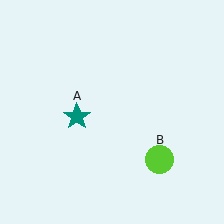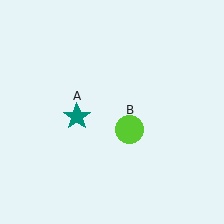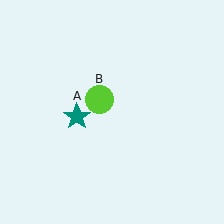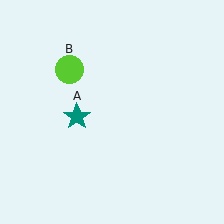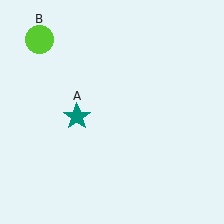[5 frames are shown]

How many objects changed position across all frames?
1 object changed position: lime circle (object B).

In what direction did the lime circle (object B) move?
The lime circle (object B) moved up and to the left.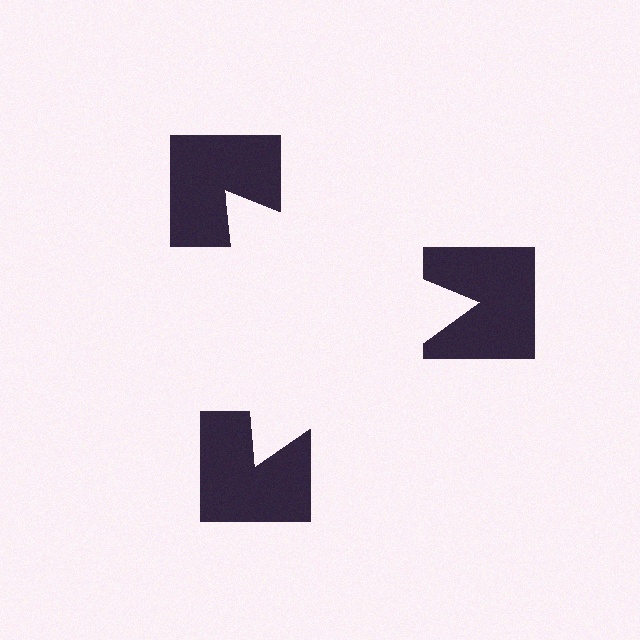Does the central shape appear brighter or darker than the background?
It typically appears slightly brighter than the background, even though no actual brightness change is drawn.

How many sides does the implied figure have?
3 sides.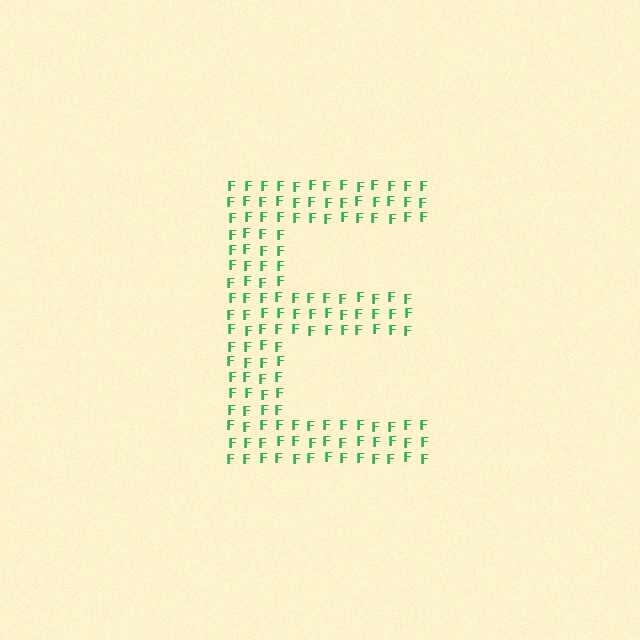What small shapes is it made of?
It is made of small letter F's.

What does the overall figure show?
The overall figure shows the letter E.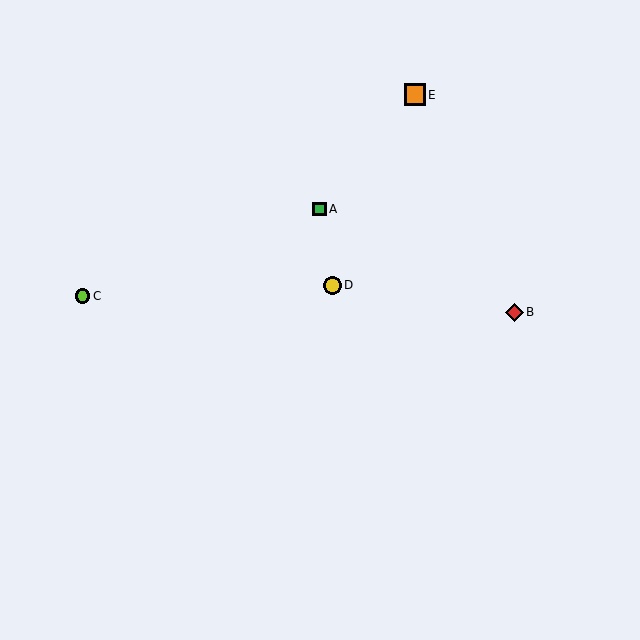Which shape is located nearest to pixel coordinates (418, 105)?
The orange square (labeled E) at (415, 95) is nearest to that location.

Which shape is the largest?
The orange square (labeled E) is the largest.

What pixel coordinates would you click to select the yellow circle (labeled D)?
Click at (332, 285) to select the yellow circle D.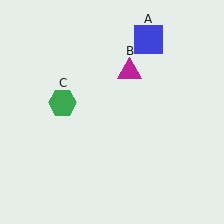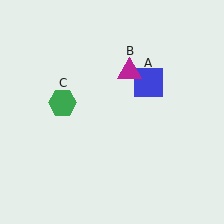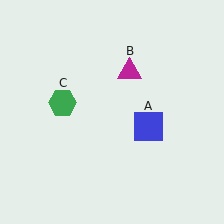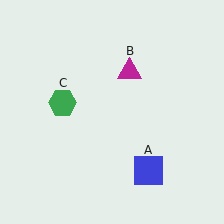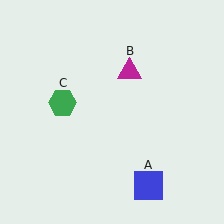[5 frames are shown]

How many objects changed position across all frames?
1 object changed position: blue square (object A).